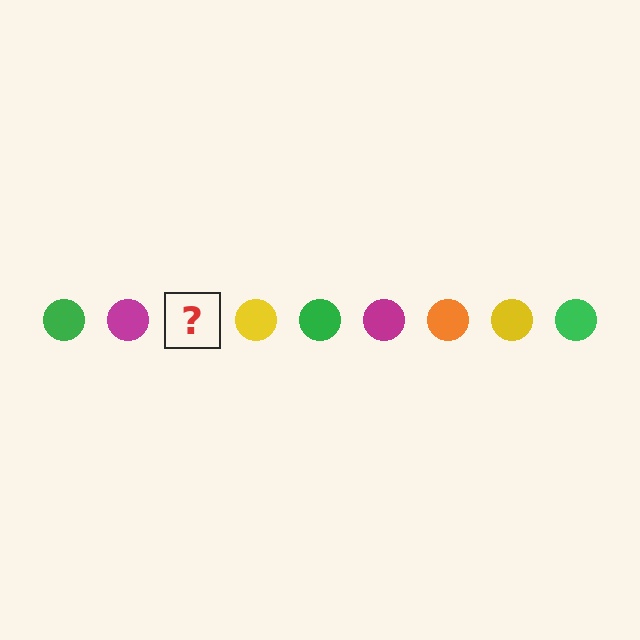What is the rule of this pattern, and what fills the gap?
The rule is that the pattern cycles through green, magenta, orange, yellow circles. The gap should be filled with an orange circle.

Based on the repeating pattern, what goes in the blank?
The blank should be an orange circle.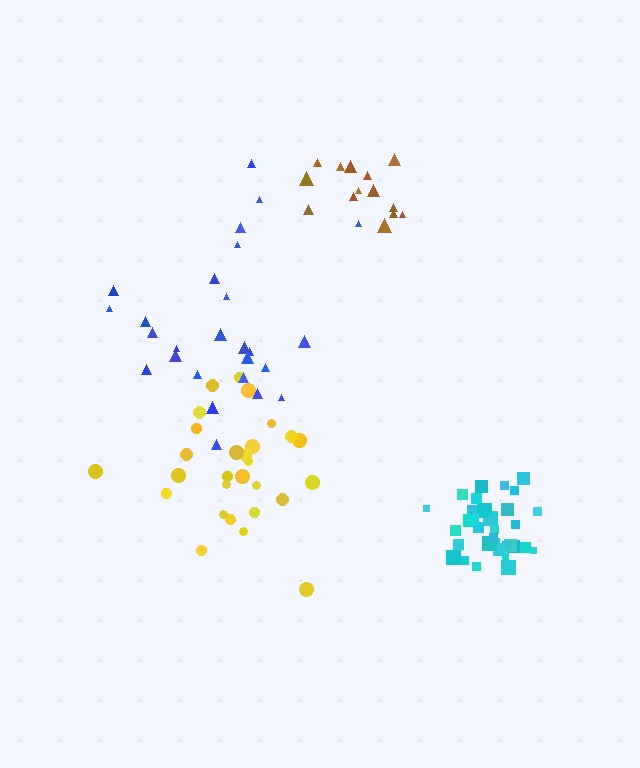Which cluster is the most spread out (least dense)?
Blue.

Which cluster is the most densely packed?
Cyan.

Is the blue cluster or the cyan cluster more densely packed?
Cyan.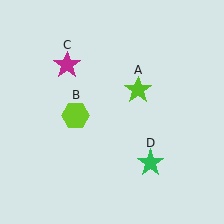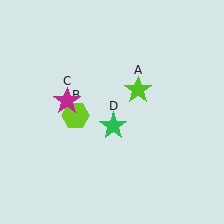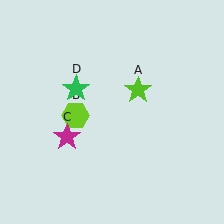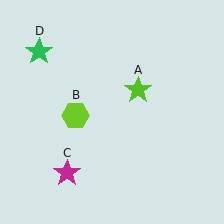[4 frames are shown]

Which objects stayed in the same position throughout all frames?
Lime star (object A) and lime hexagon (object B) remained stationary.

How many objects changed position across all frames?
2 objects changed position: magenta star (object C), green star (object D).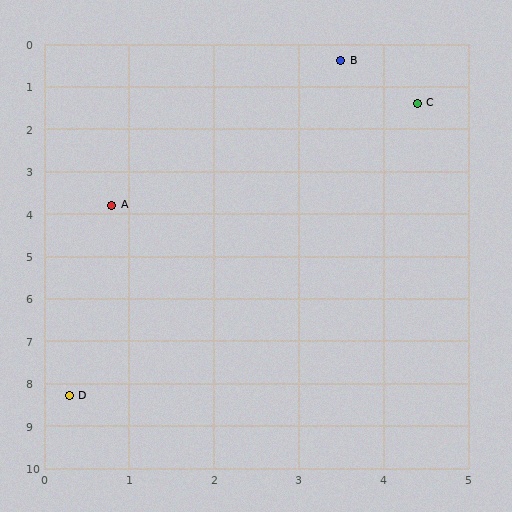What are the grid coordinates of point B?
Point B is at approximately (3.5, 0.4).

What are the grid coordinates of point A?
Point A is at approximately (0.8, 3.8).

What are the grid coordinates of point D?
Point D is at approximately (0.3, 8.3).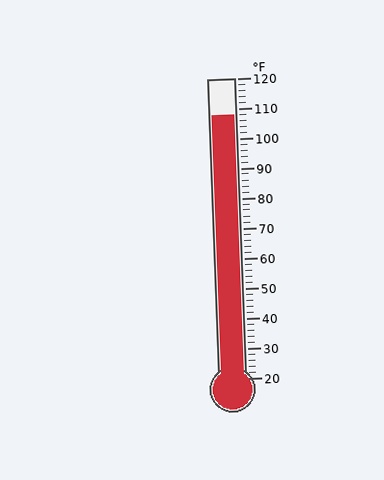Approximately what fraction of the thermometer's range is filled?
The thermometer is filled to approximately 90% of its range.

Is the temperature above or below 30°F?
The temperature is above 30°F.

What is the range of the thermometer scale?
The thermometer scale ranges from 20°F to 120°F.